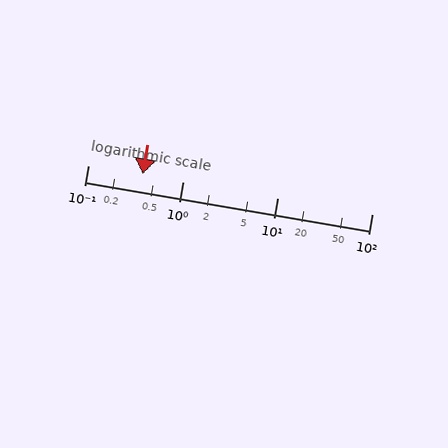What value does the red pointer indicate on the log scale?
The pointer indicates approximately 0.38.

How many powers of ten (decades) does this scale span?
The scale spans 3 decades, from 0.1 to 100.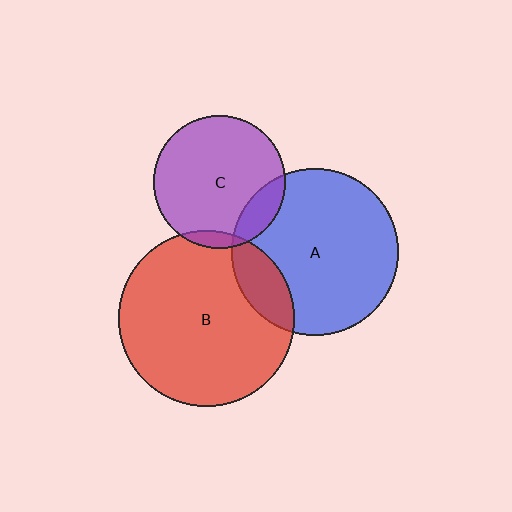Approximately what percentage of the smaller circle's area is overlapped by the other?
Approximately 15%.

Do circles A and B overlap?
Yes.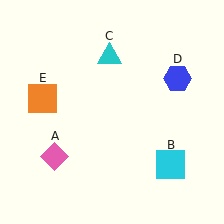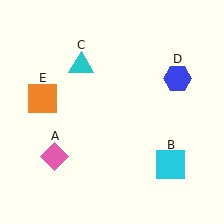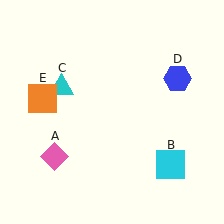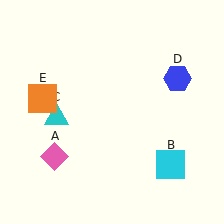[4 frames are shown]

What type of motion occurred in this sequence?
The cyan triangle (object C) rotated counterclockwise around the center of the scene.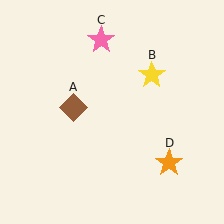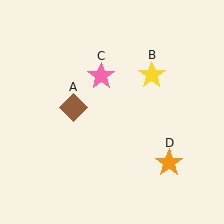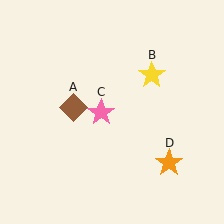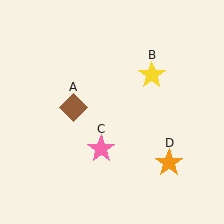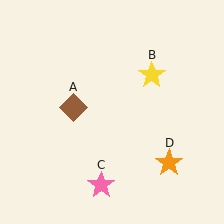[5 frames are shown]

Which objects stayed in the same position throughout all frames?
Brown diamond (object A) and yellow star (object B) and orange star (object D) remained stationary.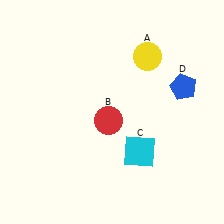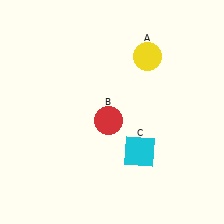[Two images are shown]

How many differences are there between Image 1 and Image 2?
There is 1 difference between the two images.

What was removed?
The blue pentagon (D) was removed in Image 2.